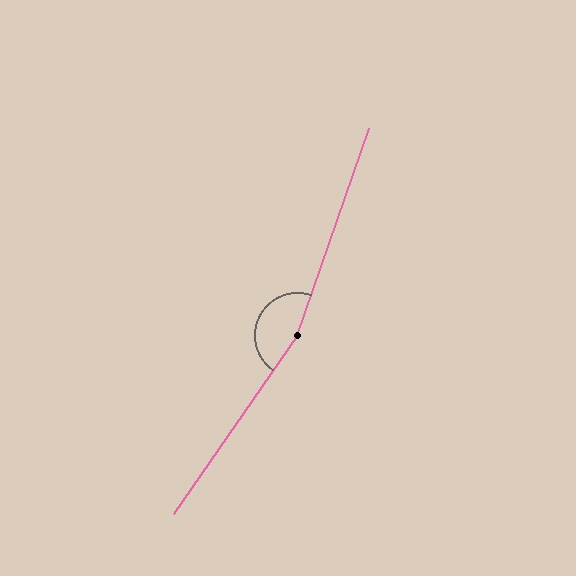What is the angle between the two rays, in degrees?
Approximately 164 degrees.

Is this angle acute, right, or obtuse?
It is obtuse.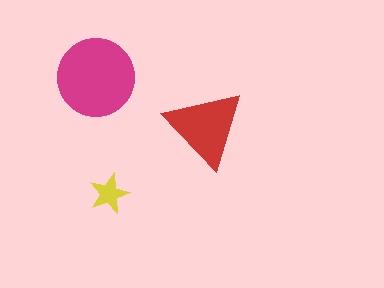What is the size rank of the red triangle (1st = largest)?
2nd.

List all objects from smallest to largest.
The yellow star, the red triangle, the magenta circle.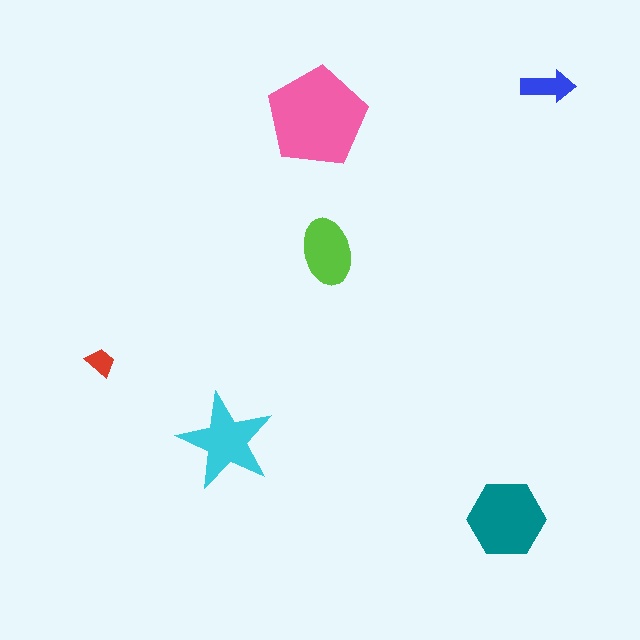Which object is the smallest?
The red trapezoid.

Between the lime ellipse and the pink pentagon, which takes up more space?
The pink pentagon.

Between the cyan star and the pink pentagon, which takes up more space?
The pink pentagon.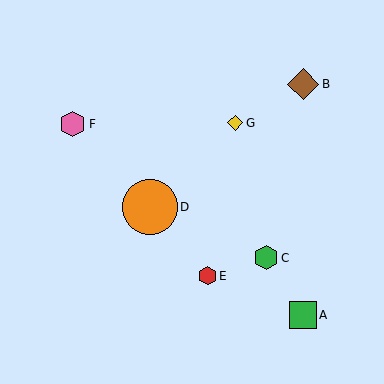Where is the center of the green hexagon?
The center of the green hexagon is at (266, 258).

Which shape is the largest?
The orange circle (labeled D) is the largest.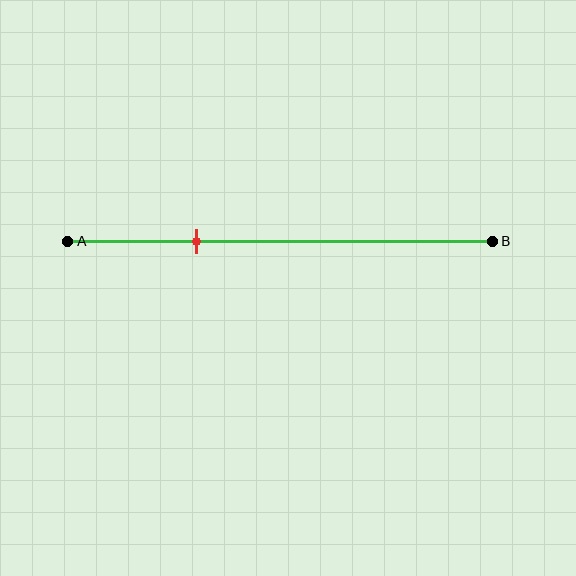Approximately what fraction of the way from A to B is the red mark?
The red mark is approximately 30% of the way from A to B.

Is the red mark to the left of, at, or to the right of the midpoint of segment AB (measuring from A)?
The red mark is to the left of the midpoint of segment AB.